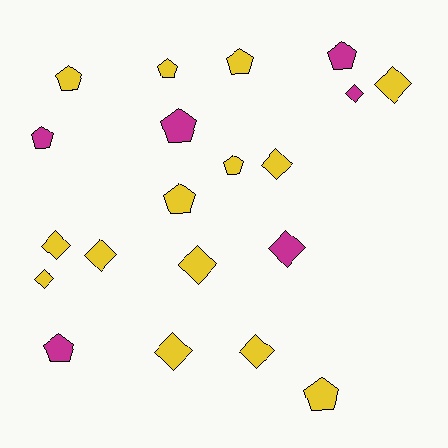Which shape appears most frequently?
Diamond, with 10 objects.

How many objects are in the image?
There are 20 objects.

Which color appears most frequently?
Yellow, with 14 objects.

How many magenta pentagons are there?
There are 4 magenta pentagons.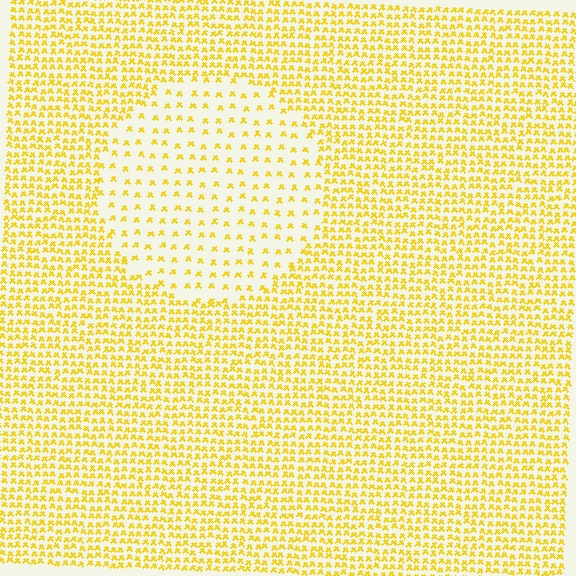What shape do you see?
I see a circle.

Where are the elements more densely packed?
The elements are more densely packed outside the circle boundary.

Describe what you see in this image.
The image contains small yellow elements arranged at two different densities. A circle-shaped region is visible where the elements are less densely packed than the surrounding area.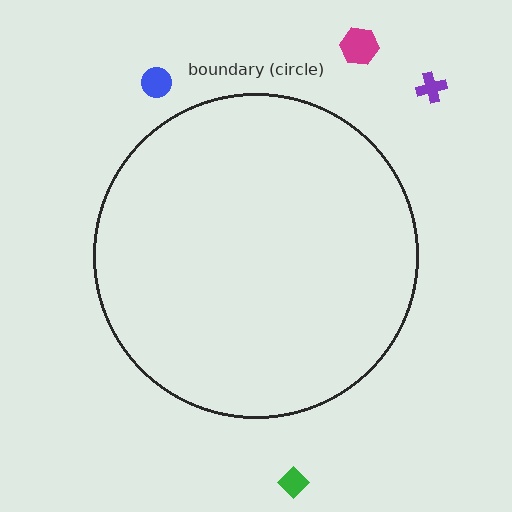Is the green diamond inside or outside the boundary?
Outside.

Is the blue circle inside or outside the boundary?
Outside.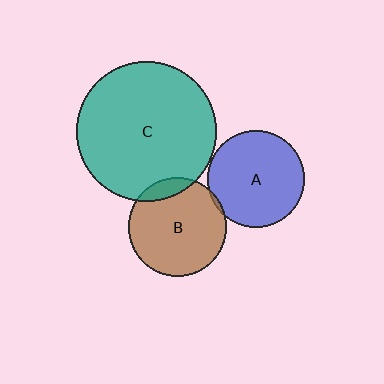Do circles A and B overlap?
Yes.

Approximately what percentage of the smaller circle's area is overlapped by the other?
Approximately 5%.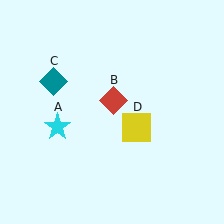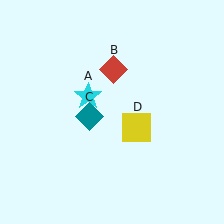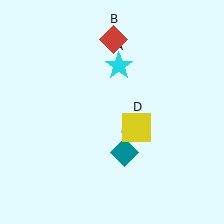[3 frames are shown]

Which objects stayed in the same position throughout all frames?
Yellow square (object D) remained stationary.